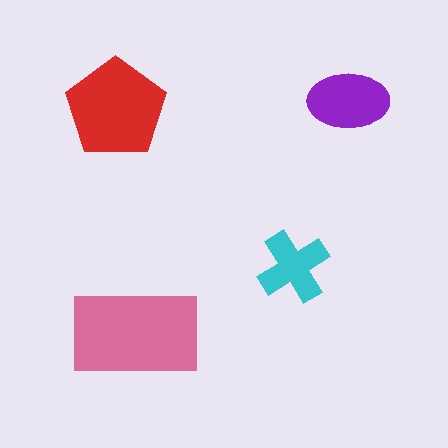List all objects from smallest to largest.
The cyan cross, the purple ellipse, the red pentagon, the pink rectangle.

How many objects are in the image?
There are 4 objects in the image.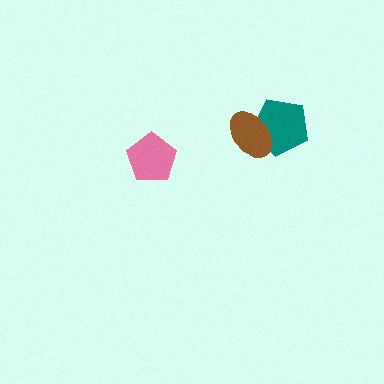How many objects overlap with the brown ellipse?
1 object overlaps with the brown ellipse.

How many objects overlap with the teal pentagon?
1 object overlaps with the teal pentagon.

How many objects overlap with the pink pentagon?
0 objects overlap with the pink pentagon.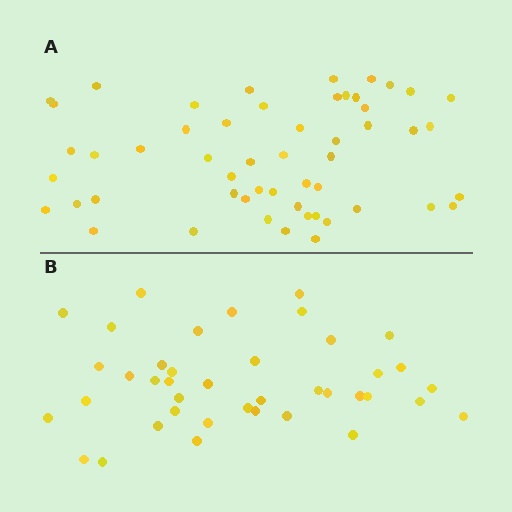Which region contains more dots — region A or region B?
Region A (the top region) has more dots.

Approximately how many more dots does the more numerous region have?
Region A has approximately 15 more dots than region B.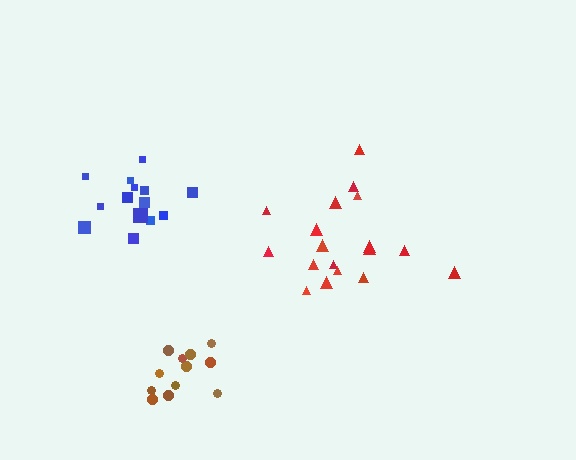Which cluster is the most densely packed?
Brown.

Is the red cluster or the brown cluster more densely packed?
Brown.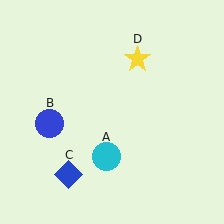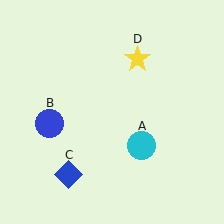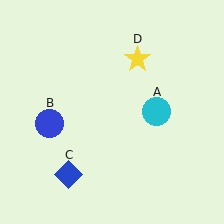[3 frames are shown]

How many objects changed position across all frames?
1 object changed position: cyan circle (object A).